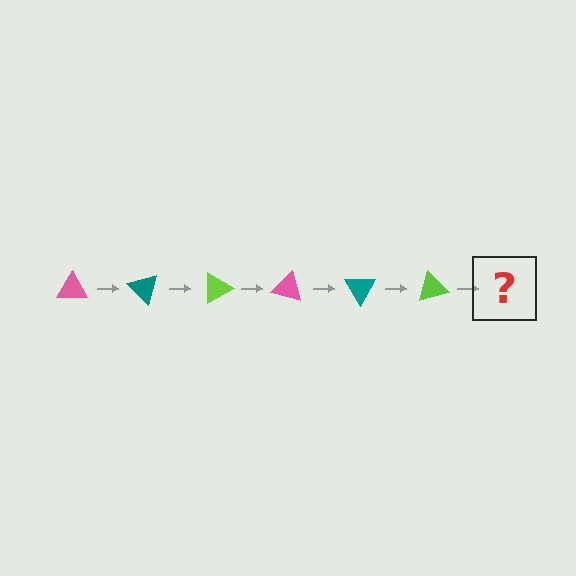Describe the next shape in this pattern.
It should be a pink triangle, rotated 270 degrees from the start.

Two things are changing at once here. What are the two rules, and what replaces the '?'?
The two rules are that it rotates 45 degrees each step and the color cycles through pink, teal, and lime. The '?' should be a pink triangle, rotated 270 degrees from the start.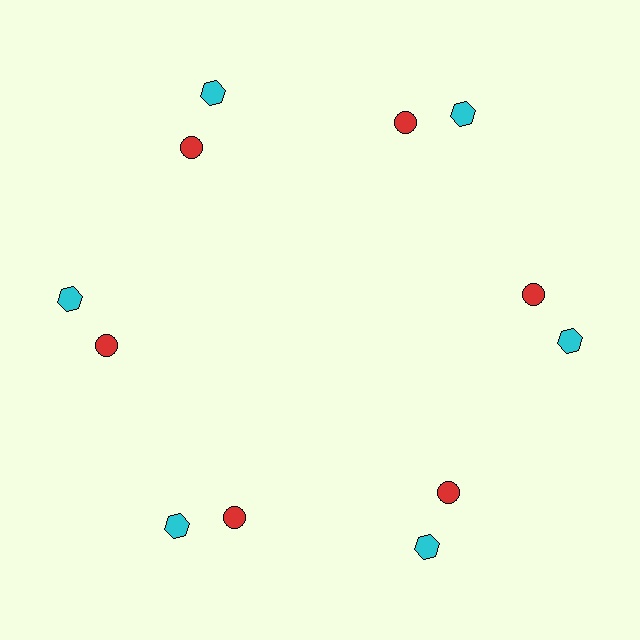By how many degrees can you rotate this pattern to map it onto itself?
The pattern maps onto itself every 60 degrees of rotation.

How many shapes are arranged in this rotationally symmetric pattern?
There are 12 shapes, arranged in 6 groups of 2.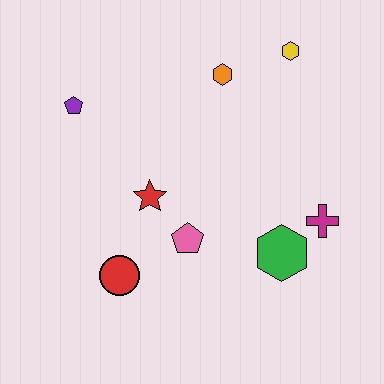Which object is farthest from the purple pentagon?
The magenta cross is farthest from the purple pentagon.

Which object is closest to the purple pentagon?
The red star is closest to the purple pentagon.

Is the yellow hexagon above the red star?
Yes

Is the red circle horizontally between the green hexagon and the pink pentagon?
No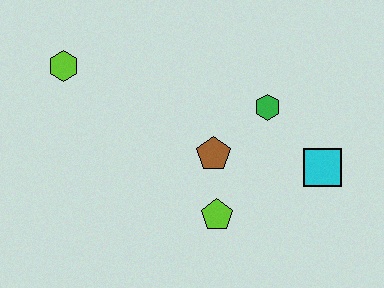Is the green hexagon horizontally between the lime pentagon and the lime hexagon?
No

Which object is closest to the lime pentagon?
The brown pentagon is closest to the lime pentagon.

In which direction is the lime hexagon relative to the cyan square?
The lime hexagon is to the left of the cyan square.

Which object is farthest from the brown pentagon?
The lime hexagon is farthest from the brown pentagon.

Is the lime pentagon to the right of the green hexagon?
No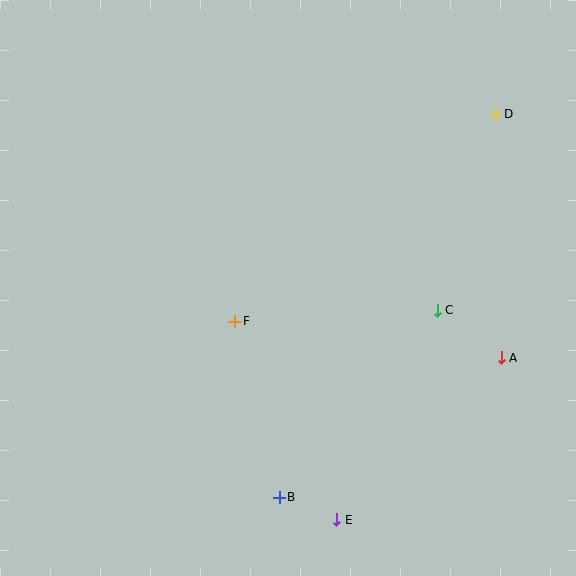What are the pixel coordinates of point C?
Point C is at (437, 310).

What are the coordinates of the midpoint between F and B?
The midpoint between F and B is at (257, 409).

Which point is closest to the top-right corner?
Point D is closest to the top-right corner.